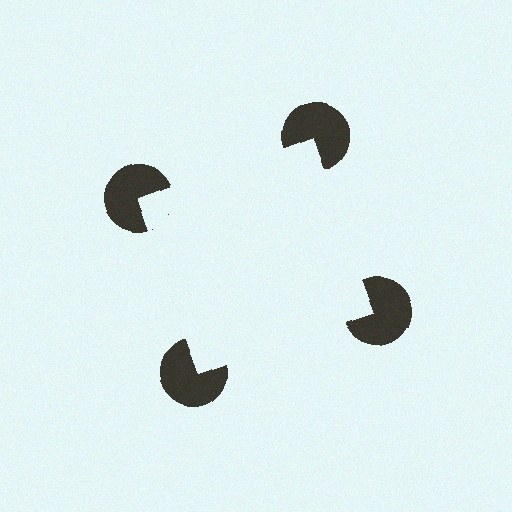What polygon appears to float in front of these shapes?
An illusory square — its edges are inferred from the aligned wedge cuts in the pac-man discs, not physically drawn.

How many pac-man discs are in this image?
There are 4 — one at each vertex of the illusory square.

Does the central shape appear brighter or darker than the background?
It typically appears slightly brighter than the background, even though no actual brightness change is drawn.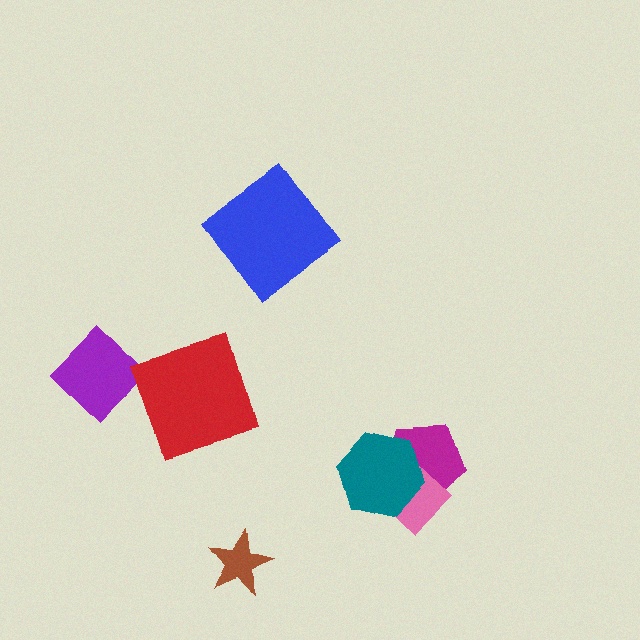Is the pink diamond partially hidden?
Yes, it is partially covered by another shape.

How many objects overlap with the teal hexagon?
2 objects overlap with the teal hexagon.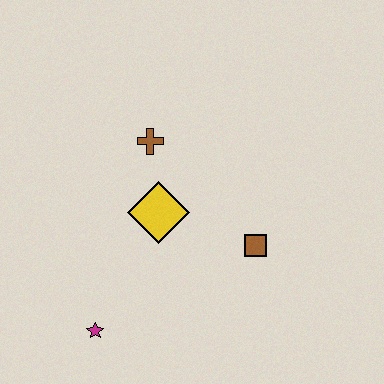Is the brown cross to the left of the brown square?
Yes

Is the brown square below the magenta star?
No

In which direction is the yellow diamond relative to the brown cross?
The yellow diamond is below the brown cross.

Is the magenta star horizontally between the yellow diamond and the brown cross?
No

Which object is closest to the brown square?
The yellow diamond is closest to the brown square.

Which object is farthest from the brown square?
The magenta star is farthest from the brown square.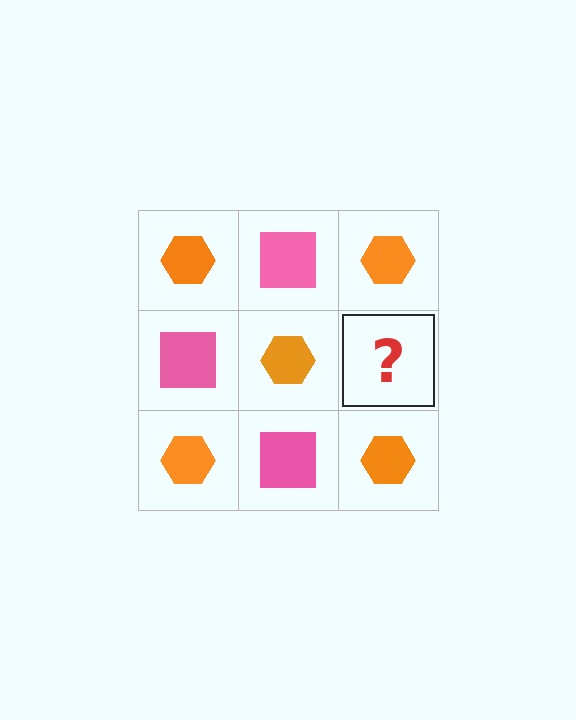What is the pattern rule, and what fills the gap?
The rule is that it alternates orange hexagon and pink square in a checkerboard pattern. The gap should be filled with a pink square.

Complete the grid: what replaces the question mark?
The question mark should be replaced with a pink square.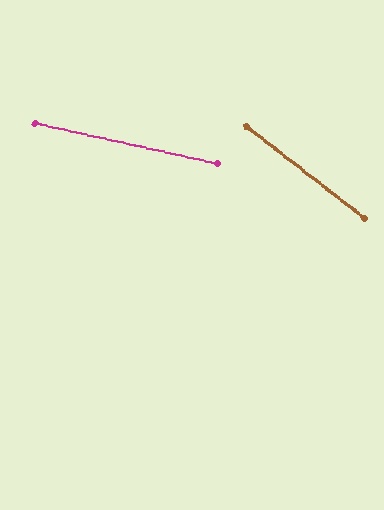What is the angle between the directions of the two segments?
Approximately 25 degrees.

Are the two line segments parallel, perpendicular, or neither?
Neither parallel nor perpendicular — they differ by about 25°.